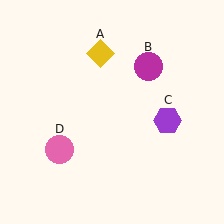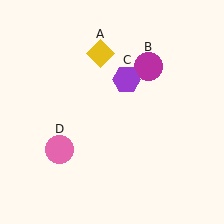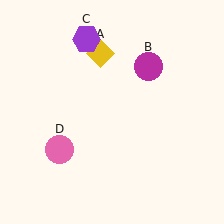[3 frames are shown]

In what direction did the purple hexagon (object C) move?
The purple hexagon (object C) moved up and to the left.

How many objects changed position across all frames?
1 object changed position: purple hexagon (object C).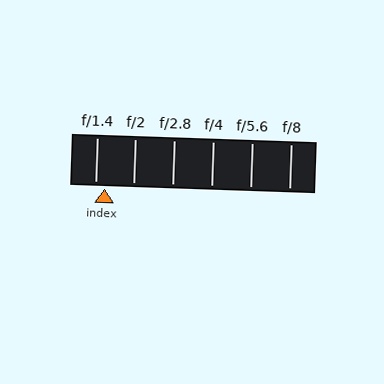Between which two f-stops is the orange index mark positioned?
The index mark is between f/1.4 and f/2.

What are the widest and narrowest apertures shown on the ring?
The widest aperture shown is f/1.4 and the narrowest is f/8.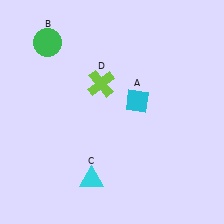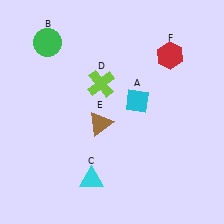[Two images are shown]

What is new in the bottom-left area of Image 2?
A brown triangle (E) was added in the bottom-left area of Image 2.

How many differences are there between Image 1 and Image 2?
There are 2 differences between the two images.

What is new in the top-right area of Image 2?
A red hexagon (F) was added in the top-right area of Image 2.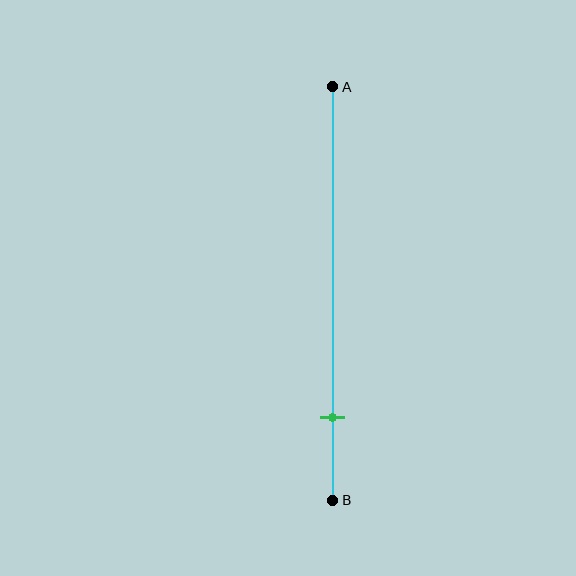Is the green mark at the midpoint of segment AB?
No, the mark is at about 80% from A, not at the 50% midpoint.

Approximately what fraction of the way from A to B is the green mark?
The green mark is approximately 80% of the way from A to B.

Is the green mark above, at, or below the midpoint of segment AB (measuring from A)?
The green mark is below the midpoint of segment AB.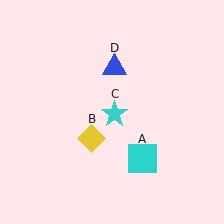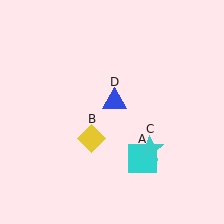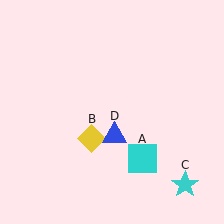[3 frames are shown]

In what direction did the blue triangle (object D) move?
The blue triangle (object D) moved down.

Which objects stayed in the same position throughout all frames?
Cyan square (object A) and yellow diamond (object B) remained stationary.